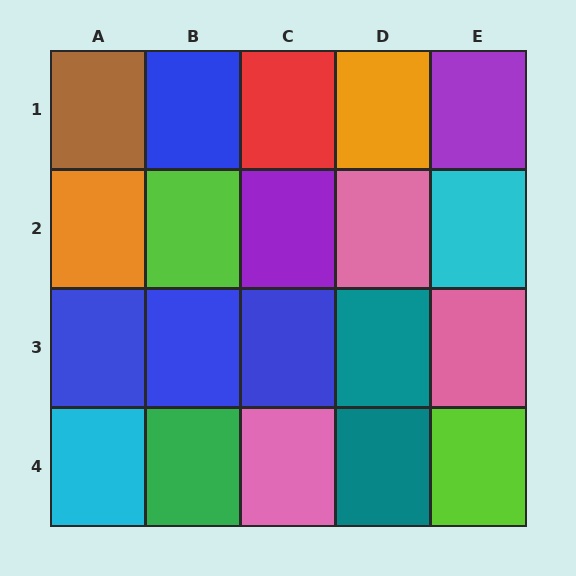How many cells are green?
1 cell is green.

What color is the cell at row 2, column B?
Lime.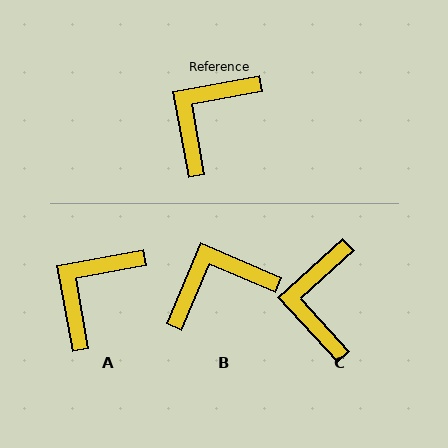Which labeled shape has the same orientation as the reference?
A.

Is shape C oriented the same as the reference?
No, it is off by about 32 degrees.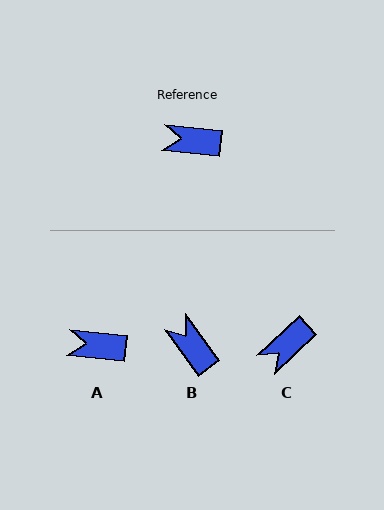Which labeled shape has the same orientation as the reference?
A.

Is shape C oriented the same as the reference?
No, it is off by about 49 degrees.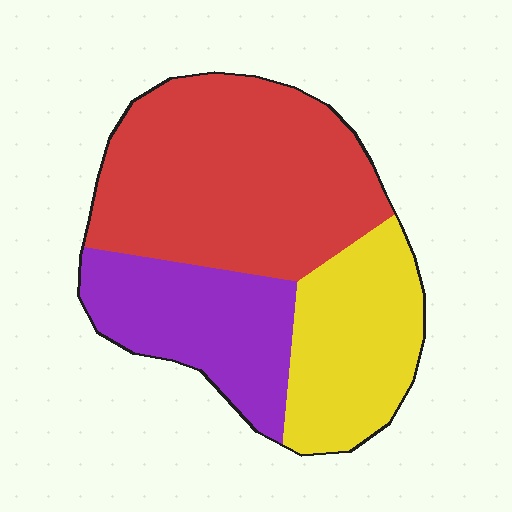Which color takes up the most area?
Red, at roughly 50%.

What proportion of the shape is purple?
Purple covers about 25% of the shape.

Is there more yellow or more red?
Red.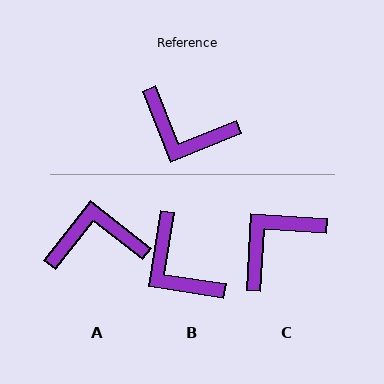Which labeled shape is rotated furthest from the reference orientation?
A, about 150 degrees away.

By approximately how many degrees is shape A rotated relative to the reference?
Approximately 150 degrees clockwise.